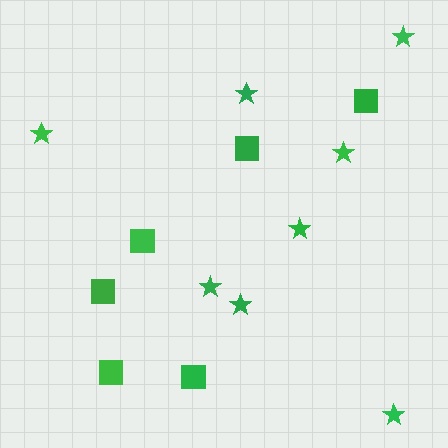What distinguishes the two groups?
There are 2 groups: one group of stars (8) and one group of squares (6).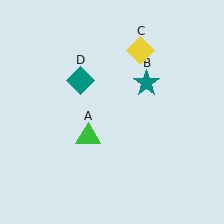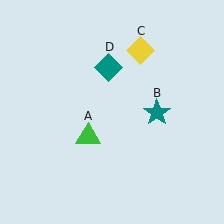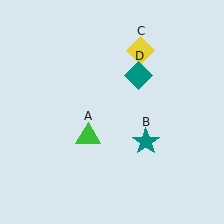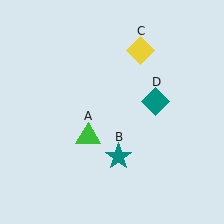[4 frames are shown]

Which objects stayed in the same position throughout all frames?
Green triangle (object A) and yellow diamond (object C) remained stationary.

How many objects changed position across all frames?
2 objects changed position: teal star (object B), teal diamond (object D).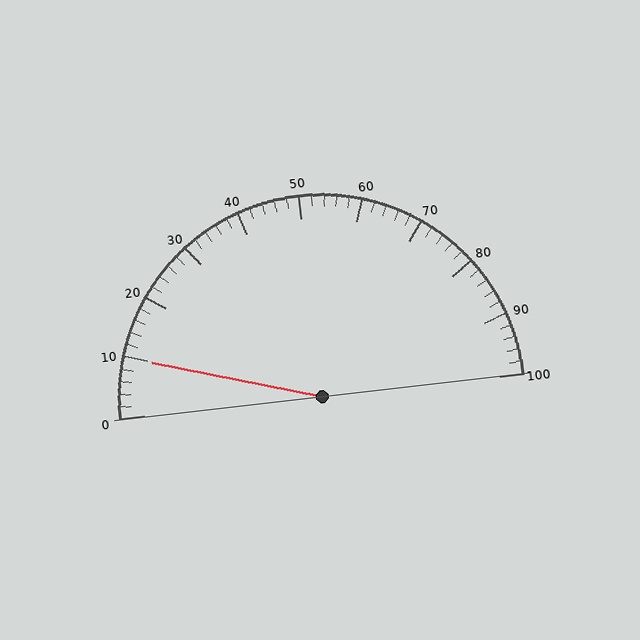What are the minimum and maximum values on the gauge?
The gauge ranges from 0 to 100.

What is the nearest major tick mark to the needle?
The nearest major tick mark is 10.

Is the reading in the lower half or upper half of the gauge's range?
The reading is in the lower half of the range (0 to 100).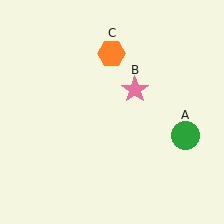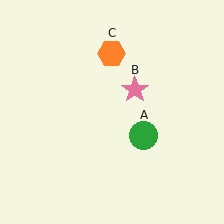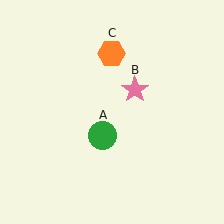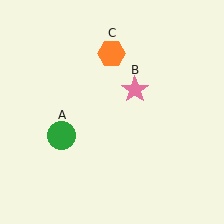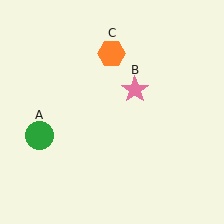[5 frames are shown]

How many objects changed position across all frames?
1 object changed position: green circle (object A).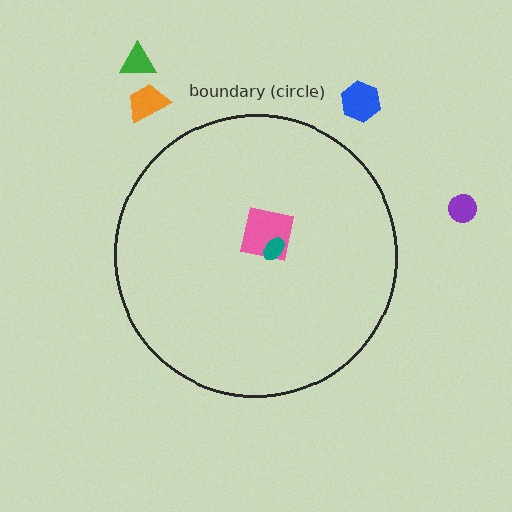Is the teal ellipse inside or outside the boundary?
Inside.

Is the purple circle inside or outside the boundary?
Outside.